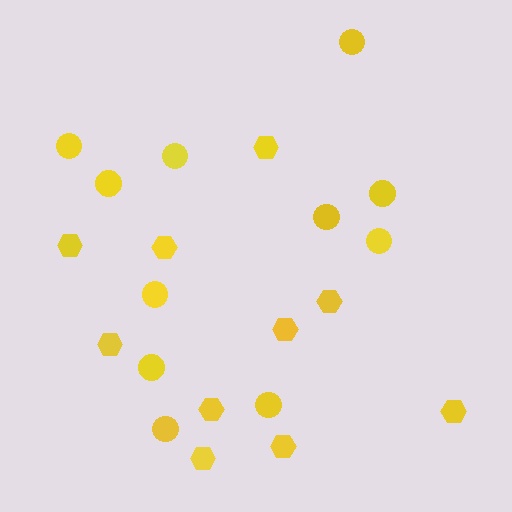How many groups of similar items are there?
There are 2 groups: one group of circles (11) and one group of hexagons (10).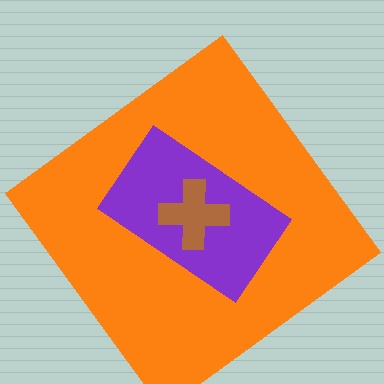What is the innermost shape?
The brown cross.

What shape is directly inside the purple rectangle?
The brown cross.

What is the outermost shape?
The orange diamond.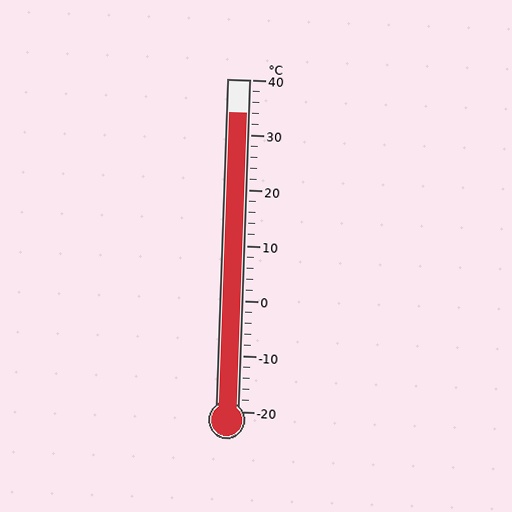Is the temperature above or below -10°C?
The temperature is above -10°C.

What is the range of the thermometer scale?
The thermometer scale ranges from -20°C to 40°C.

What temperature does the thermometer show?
The thermometer shows approximately 34°C.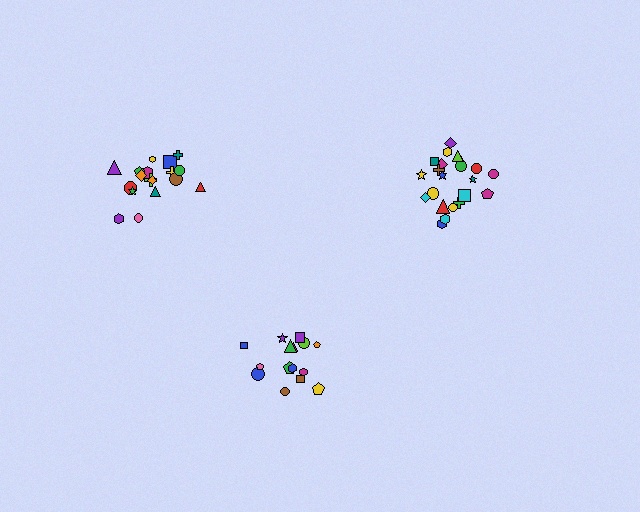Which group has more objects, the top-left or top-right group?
The top-right group.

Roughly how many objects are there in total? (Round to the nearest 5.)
Roughly 55 objects in total.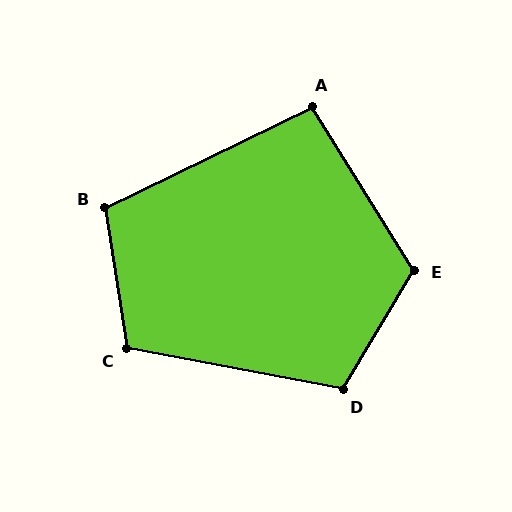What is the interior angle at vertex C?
Approximately 109 degrees (obtuse).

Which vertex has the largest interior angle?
E, at approximately 117 degrees.